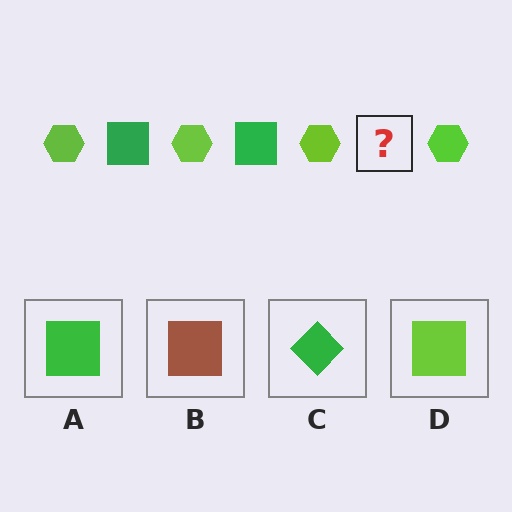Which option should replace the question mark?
Option A.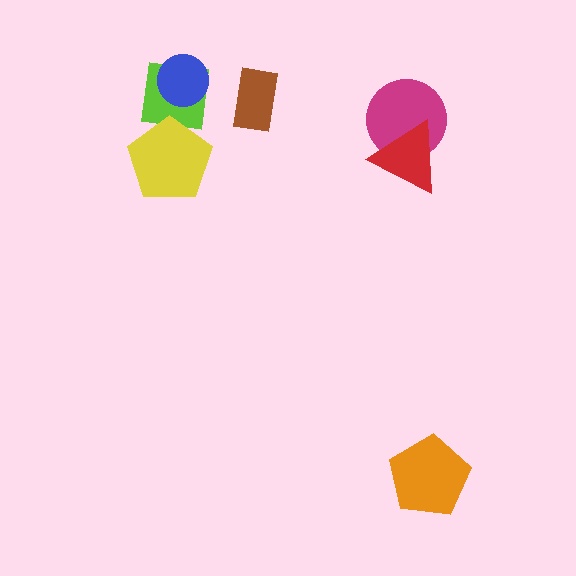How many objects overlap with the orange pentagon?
0 objects overlap with the orange pentagon.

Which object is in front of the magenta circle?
The red triangle is in front of the magenta circle.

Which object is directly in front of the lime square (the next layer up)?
The yellow pentagon is directly in front of the lime square.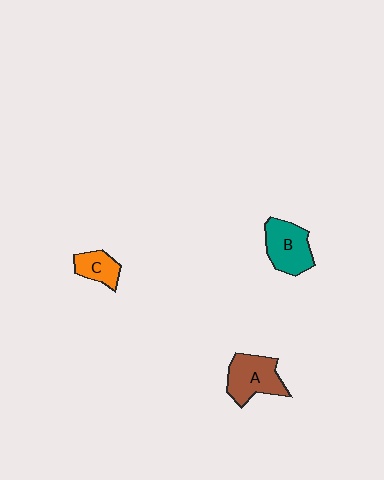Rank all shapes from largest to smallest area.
From largest to smallest: A (brown), B (teal), C (orange).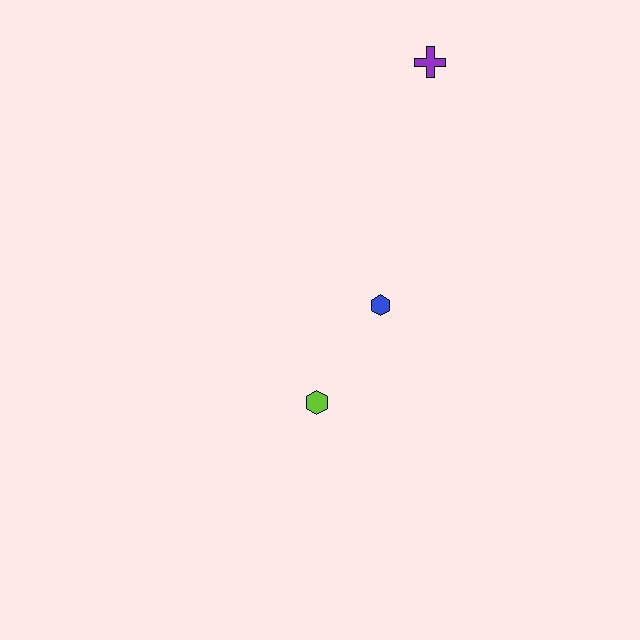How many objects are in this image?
There are 3 objects.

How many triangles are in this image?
There are no triangles.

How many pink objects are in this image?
There are no pink objects.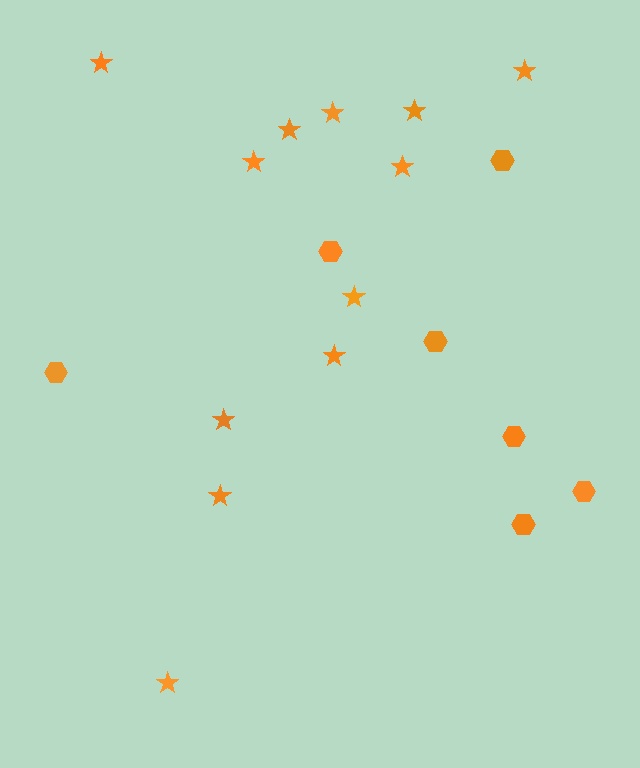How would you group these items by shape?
There are 2 groups: one group of stars (12) and one group of hexagons (7).